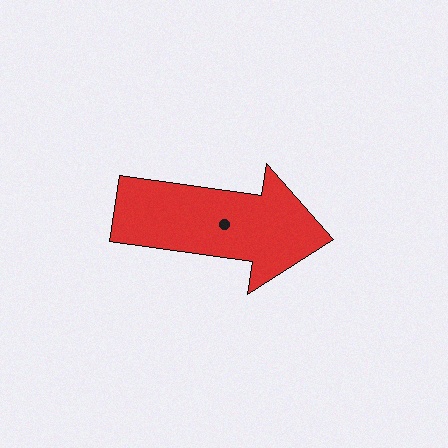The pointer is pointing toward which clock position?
Roughly 3 o'clock.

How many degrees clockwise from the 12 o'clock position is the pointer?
Approximately 98 degrees.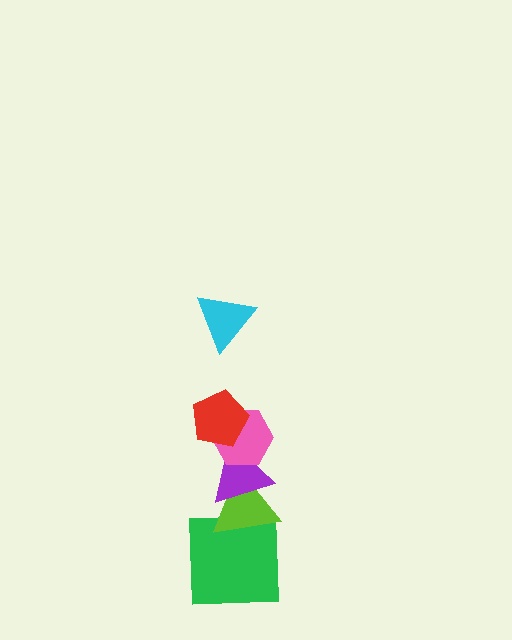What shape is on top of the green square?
The lime triangle is on top of the green square.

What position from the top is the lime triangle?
The lime triangle is 5th from the top.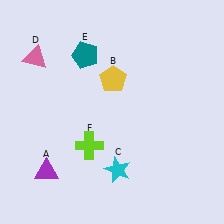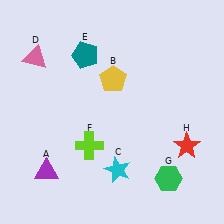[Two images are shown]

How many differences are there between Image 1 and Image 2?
There are 2 differences between the two images.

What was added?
A green hexagon (G), a red star (H) were added in Image 2.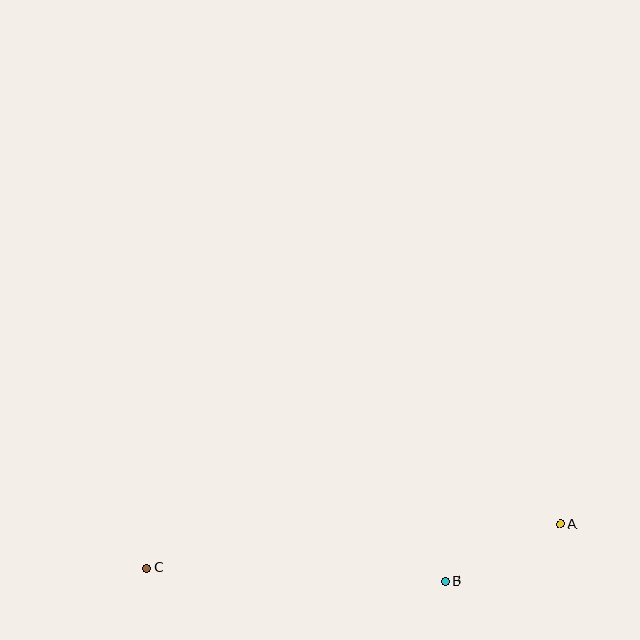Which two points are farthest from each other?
Points A and C are farthest from each other.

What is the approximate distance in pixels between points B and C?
The distance between B and C is approximately 299 pixels.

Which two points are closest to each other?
Points A and B are closest to each other.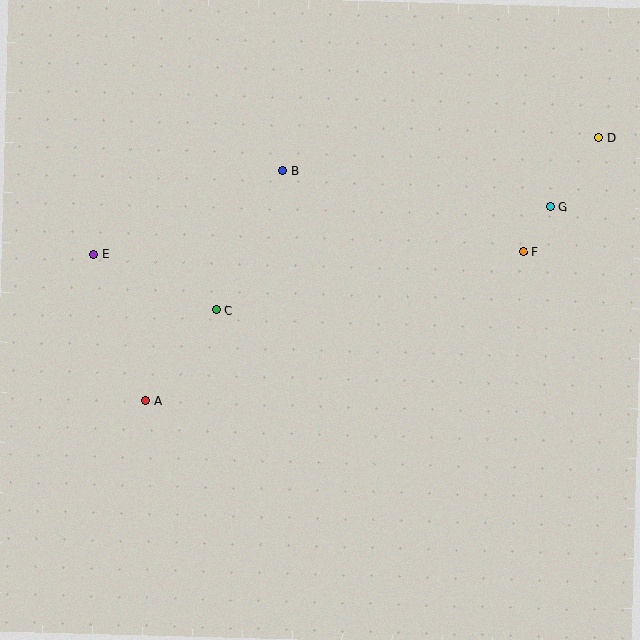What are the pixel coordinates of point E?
Point E is at (93, 254).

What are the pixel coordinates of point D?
Point D is at (599, 138).